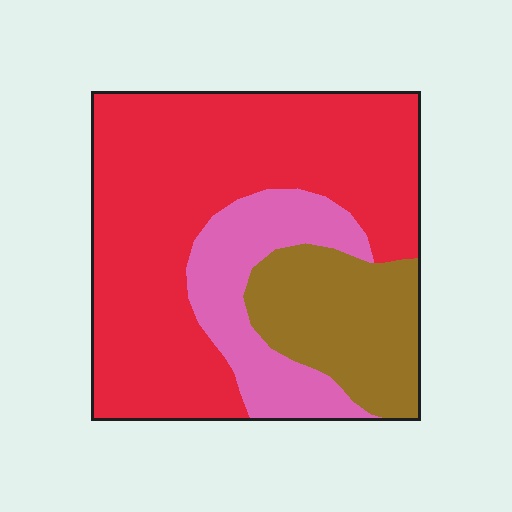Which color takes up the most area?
Red, at roughly 60%.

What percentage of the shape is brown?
Brown takes up about one fifth (1/5) of the shape.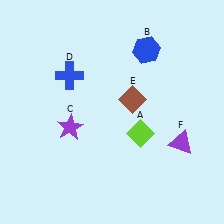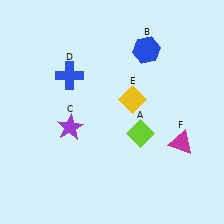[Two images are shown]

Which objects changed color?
E changed from brown to yellow. F changed from purple to magenta.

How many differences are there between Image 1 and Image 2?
There are 2 differences between the two images.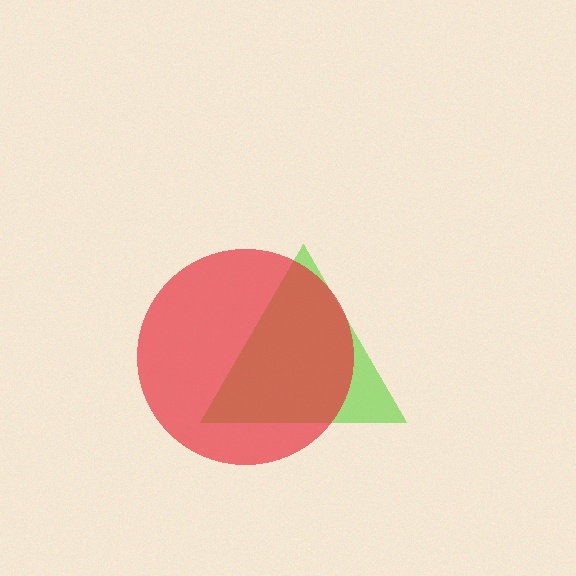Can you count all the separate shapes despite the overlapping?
Yes, there are 2 separate shapes.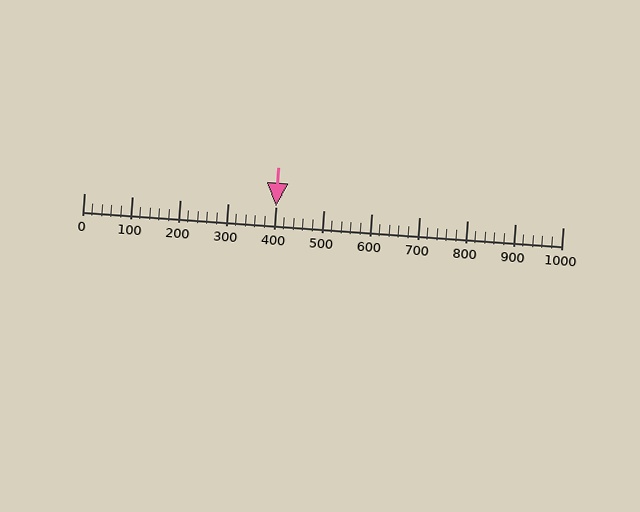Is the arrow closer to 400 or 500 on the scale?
The arrow is closer to 400.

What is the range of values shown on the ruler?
The ruler shows values from 0 to 1000.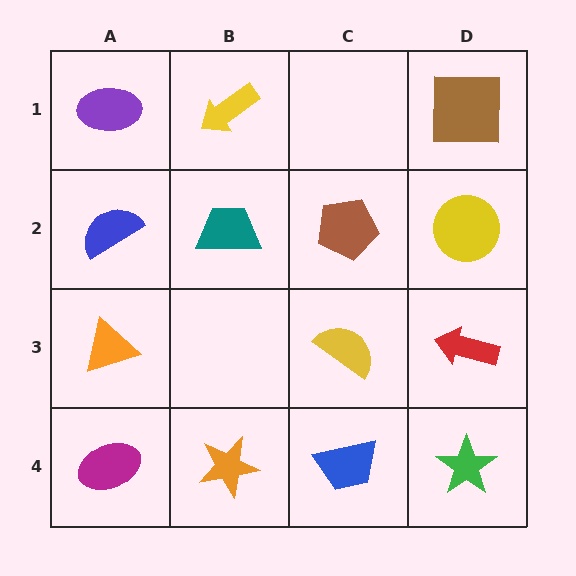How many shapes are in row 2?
4 shapes.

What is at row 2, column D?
A yellow circle.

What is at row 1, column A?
A purple ellipse.